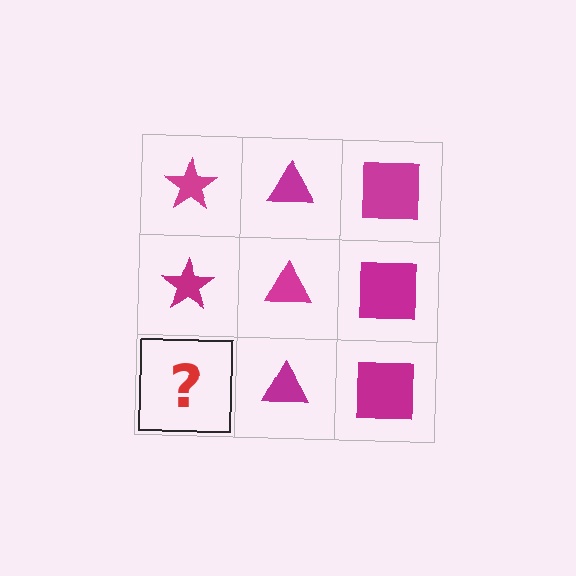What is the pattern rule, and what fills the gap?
The rule is that each column has a consistent shape. The gap should be filled with a magenta star.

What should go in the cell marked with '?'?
The missing cell should contain a magenta star.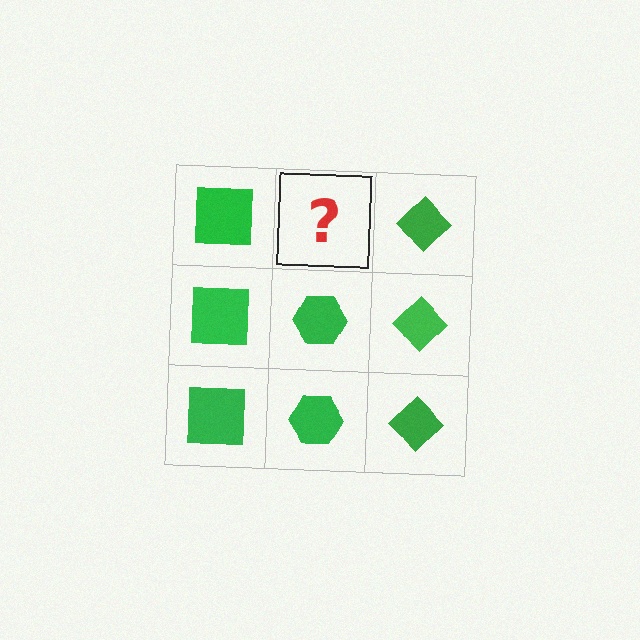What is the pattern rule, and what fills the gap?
The rule is that each column has a consistent shape. The gap should be filled with a green hexagon.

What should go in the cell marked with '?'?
The missing cell should contain a green hexagon.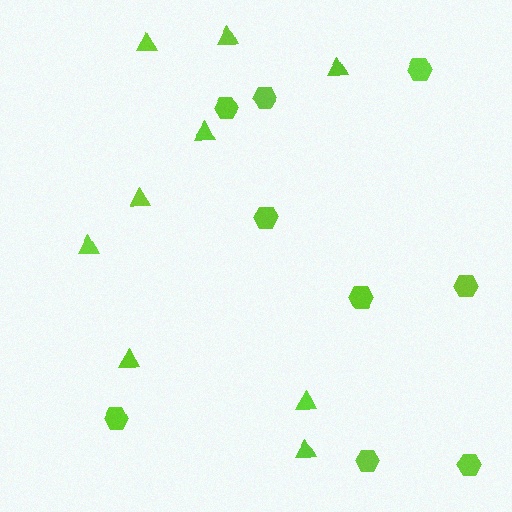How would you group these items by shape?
There are 2 groups: one group of hexagons (9) and one group of triangles (9).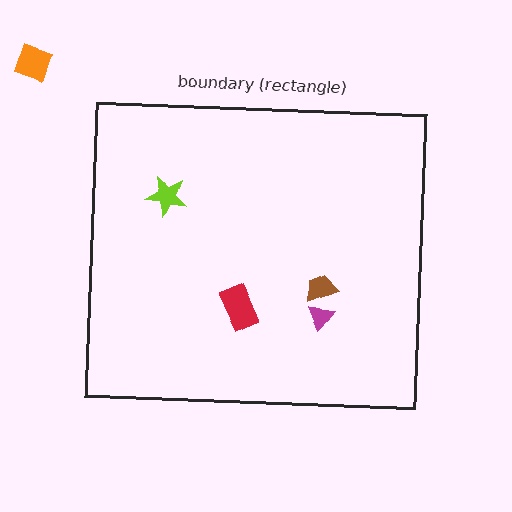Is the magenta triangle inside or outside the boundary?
Inside.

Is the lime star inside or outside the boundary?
Inside.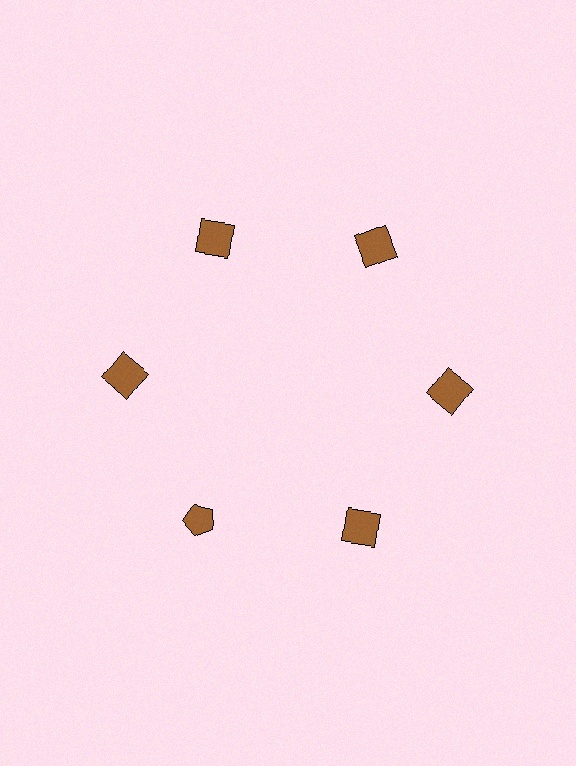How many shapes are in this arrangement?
There are 6 shapes arranged in a ring pattern.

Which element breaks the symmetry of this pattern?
The brown pentagon at roughly the 7 o'clock position breaks the symmetry. All other shapes are brown squares.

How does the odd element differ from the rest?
It has a different shape: pentagon instead of square.